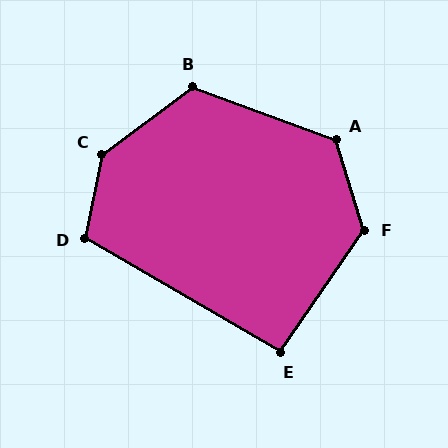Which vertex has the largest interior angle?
C, at approximately 138 degrees.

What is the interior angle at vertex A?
Approximately 127 degrees (obtuse).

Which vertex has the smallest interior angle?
E, at approximately 94 degrees.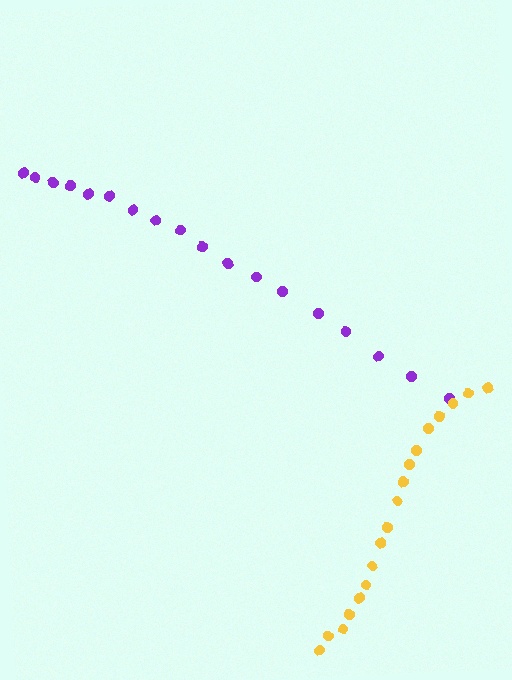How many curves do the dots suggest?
There are 2 distinct paths.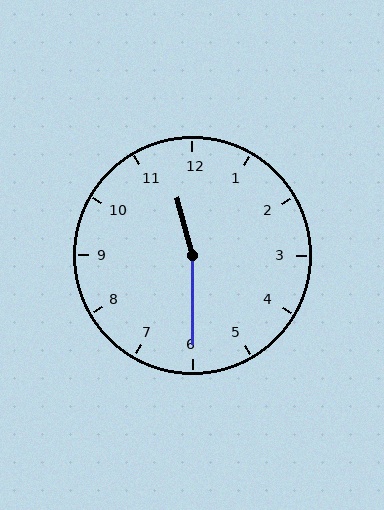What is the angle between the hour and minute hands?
Approximately 165 degrees.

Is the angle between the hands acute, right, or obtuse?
It is obtuse.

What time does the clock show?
11:30.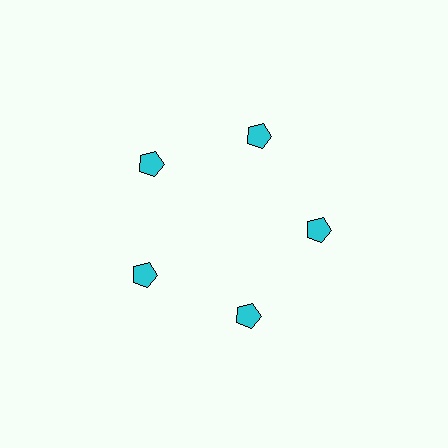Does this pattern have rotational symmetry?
Yes, this pattern has 5-fold rotational symmetry. It looks the same after rotating 72 degrees around the center.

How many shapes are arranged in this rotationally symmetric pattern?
There are 5 shapes, arranged in 5 groups of 1.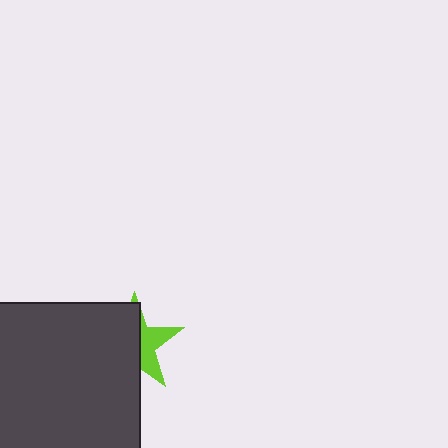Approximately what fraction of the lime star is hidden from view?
Roughly 63% of the lime star is hidden behind the dark gray square.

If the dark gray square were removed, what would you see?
You would see the complete lime star.